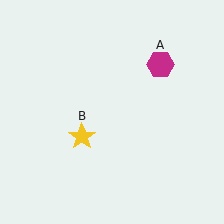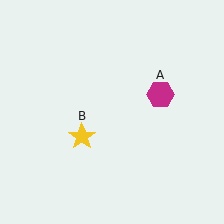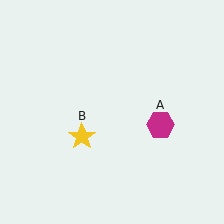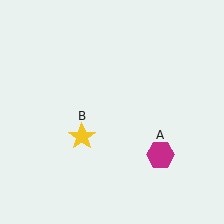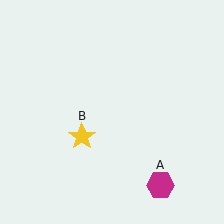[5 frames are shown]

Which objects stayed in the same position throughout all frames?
Yellow star (object B) remained stationary.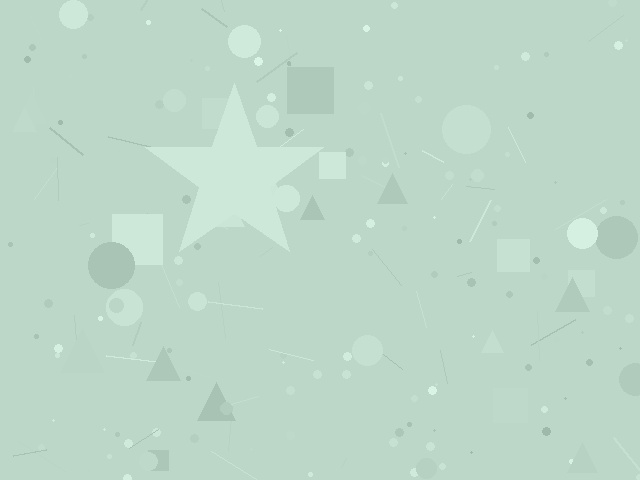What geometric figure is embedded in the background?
A star is embedded in the background.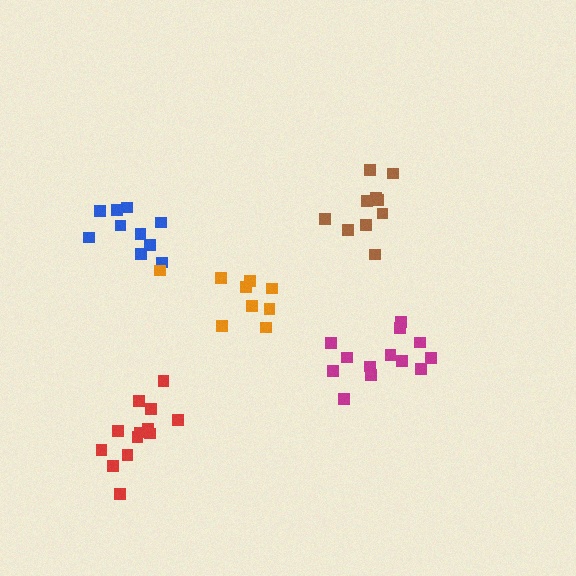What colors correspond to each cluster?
The clusters are colored: magenta, blue, orange, red, brown.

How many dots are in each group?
Group 1: 13 dots, Group 2: 10 dots, Group 3: 9 dots, Group 4: 13 dots, Group 5: 10 dots (55 total).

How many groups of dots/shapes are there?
There are 5 groups.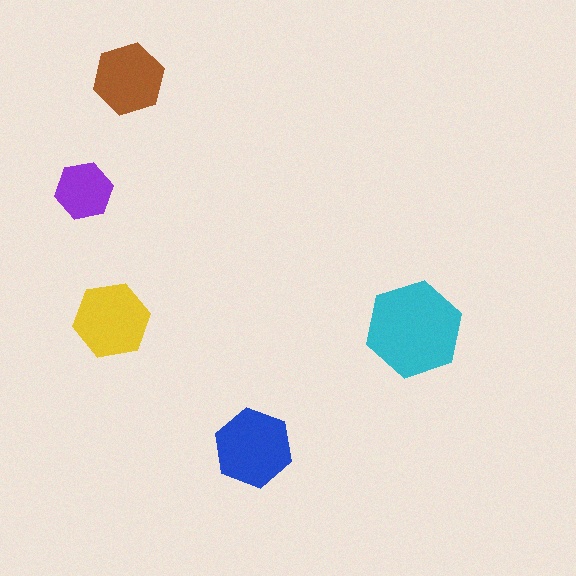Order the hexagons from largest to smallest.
the cyan one, the blue one, the yellow one, the brown one, the purple one.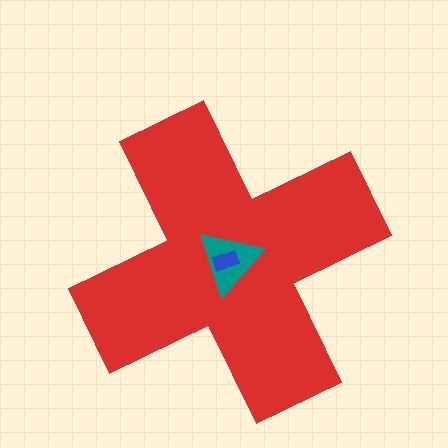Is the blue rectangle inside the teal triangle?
Yes.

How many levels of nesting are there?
3.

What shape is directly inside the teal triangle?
The blue rectangle.